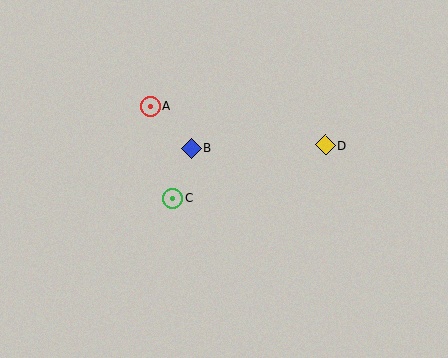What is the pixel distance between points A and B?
The distance between A and B is 59 pixels.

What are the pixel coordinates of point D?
Point D is at (325, 145).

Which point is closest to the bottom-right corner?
Point D is closest to the bottom-right corner.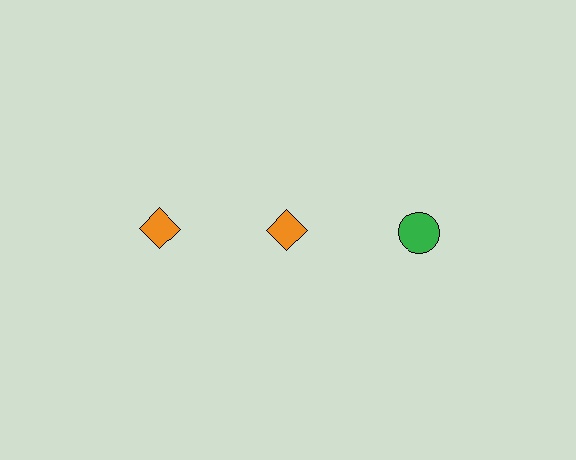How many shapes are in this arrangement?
There are 3 shapes arranged in a grid pattern.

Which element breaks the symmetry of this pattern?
The green circle in the top row, center column breaks the symmetry. All other shapes are orange diamonds.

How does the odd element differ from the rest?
It differs in both color (green instead of orange) and shape (circle instead of diamond).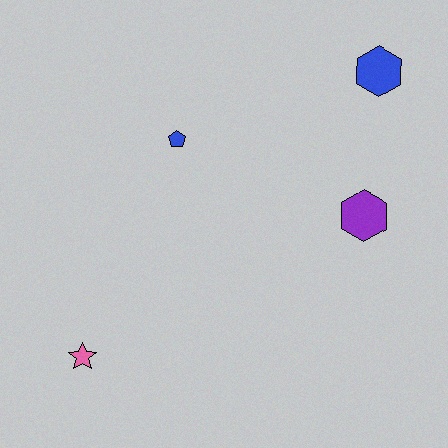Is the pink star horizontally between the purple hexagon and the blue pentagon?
No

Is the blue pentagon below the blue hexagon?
Yes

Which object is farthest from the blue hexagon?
The pink star is farthest from the blue hexagon.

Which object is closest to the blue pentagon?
The purple hexagon is closest to the blue pentagon.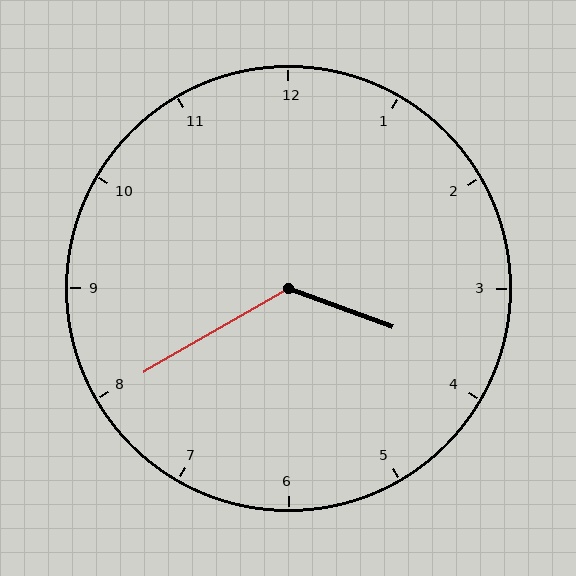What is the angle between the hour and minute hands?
Approximately 130 degrees.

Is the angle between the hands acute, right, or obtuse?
It is obtuse.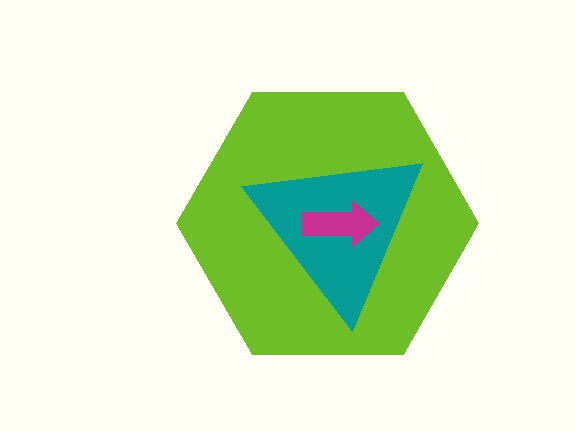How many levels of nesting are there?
3.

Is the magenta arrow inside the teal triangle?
Yes.